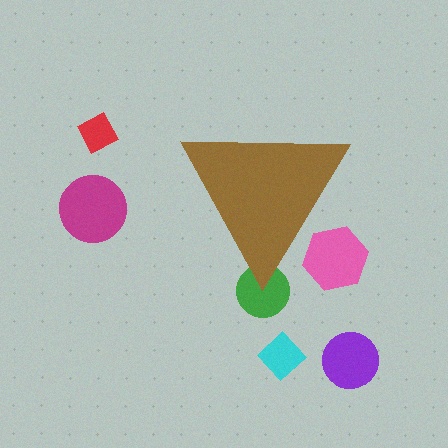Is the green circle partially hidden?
Yes, the green circle is partially hidden behind the brown triangle.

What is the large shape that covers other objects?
A brown triangle.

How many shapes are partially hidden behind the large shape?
2 shapes are partially hidden.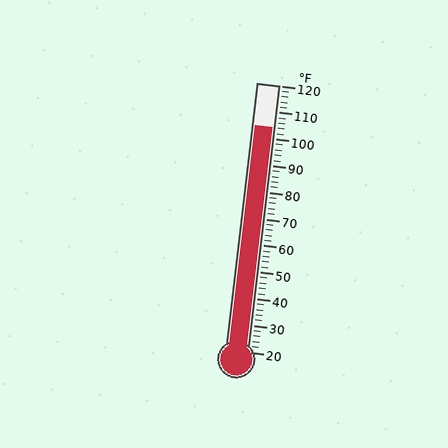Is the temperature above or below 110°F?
The temperature is below 110°F.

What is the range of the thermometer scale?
The thermometer scale ranges from 20°F to 120°F.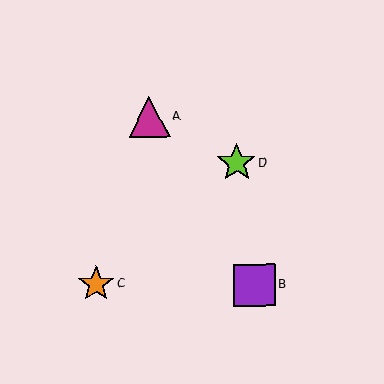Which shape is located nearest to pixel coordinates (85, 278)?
The orange star (labeled C) at (96, 284) is nearest to that location.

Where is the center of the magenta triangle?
The center of the magenta triangle is at (149, 117).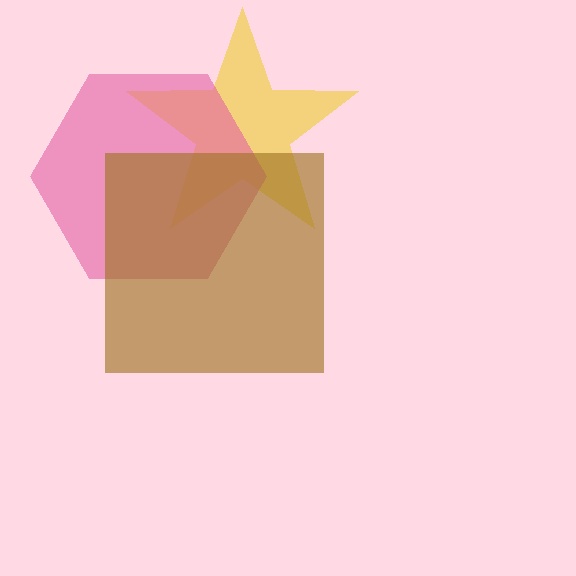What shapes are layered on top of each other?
The layered shapes are: a yellow star, a pink hexagon, a brown square.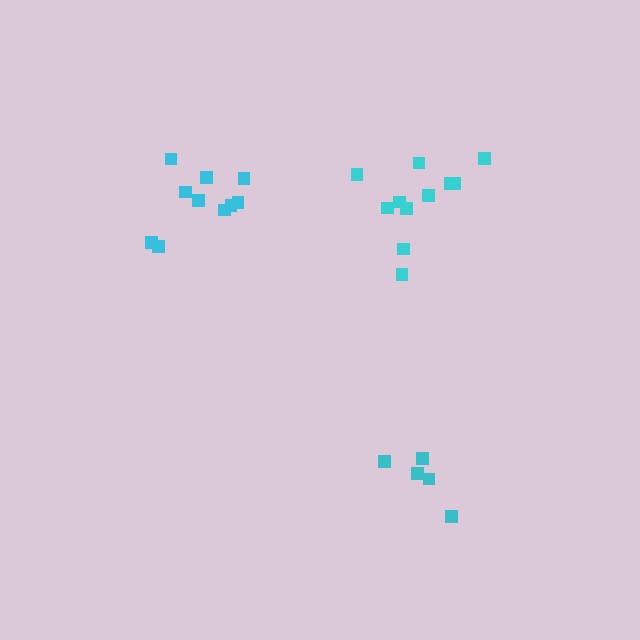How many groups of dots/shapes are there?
There are 3 groups.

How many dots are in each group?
Group 1: 11 dots, Group 2: 10 dots, Group 3: 5 dots (26 total).